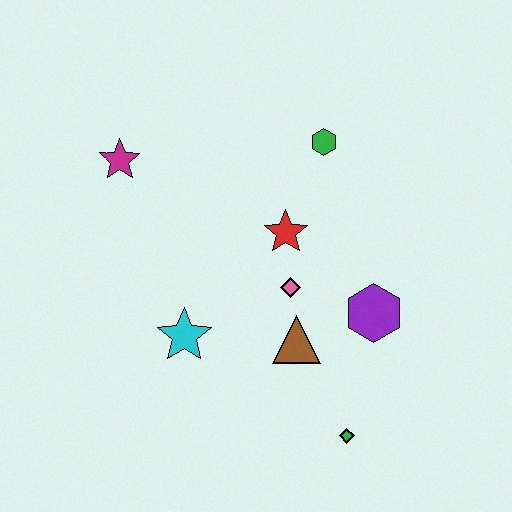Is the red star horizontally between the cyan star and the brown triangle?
Yes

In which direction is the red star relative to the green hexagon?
The red star is below the green hexagon.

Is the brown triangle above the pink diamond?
No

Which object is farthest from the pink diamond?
The magenta star is farthest from the pink diamond.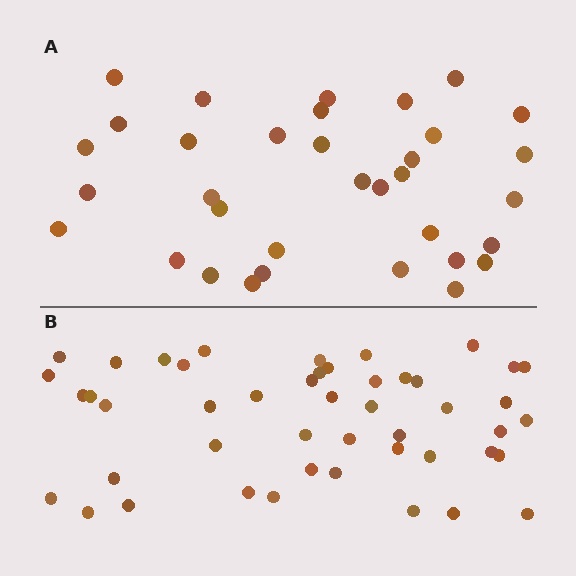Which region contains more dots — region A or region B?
Region B (the bottom region) has more dots.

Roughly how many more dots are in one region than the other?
Region B has approximately 15 more dots than region A.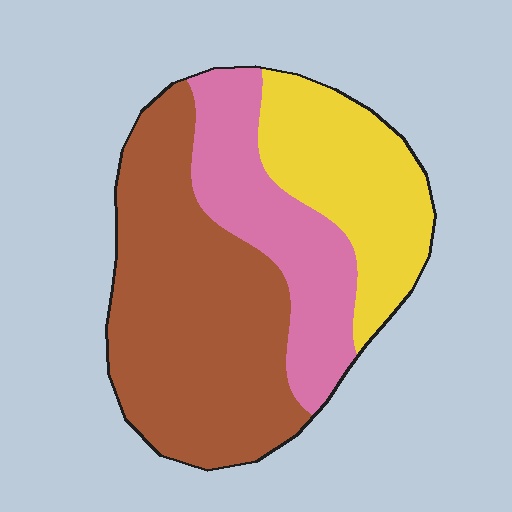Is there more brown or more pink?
Brown.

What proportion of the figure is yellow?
Yellow covers 26% of the figure.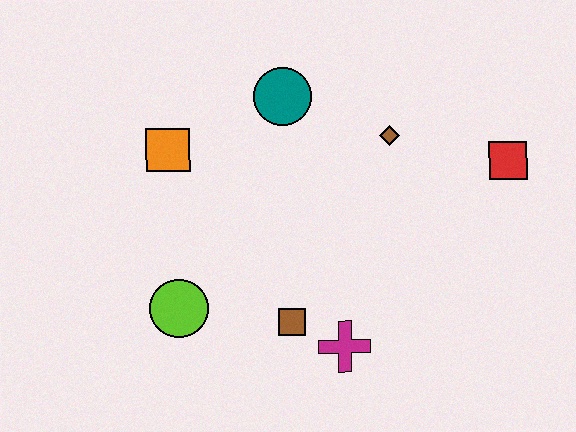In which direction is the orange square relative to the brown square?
The orange square is above the brown square.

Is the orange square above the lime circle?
Yes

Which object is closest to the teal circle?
The brown diamond is closest to the teal circle.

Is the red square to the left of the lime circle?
No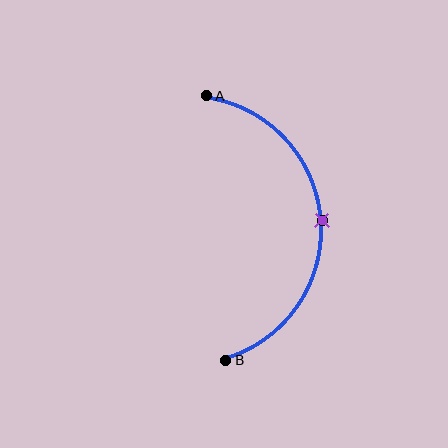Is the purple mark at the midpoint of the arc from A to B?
Yes. The purple mark lies on the arc at equal arc-length from both A and B — it is the arc midpoint.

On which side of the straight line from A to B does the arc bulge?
The arc bulges to the right of the straight line connecting A and B.